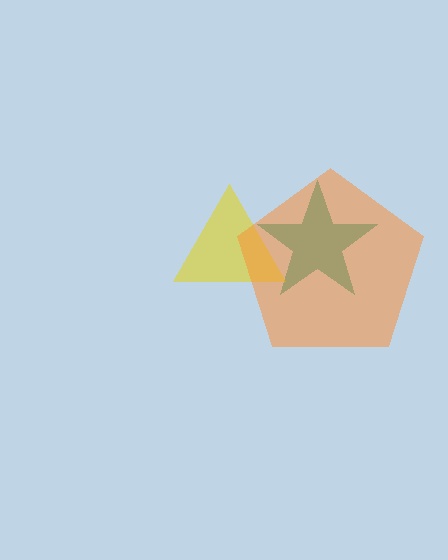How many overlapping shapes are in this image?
There are 3 overlapping shapes in the image.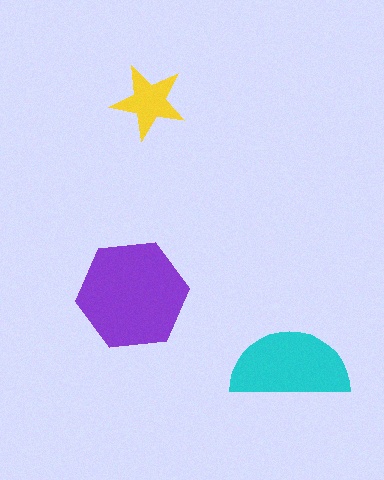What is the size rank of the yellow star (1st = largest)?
3rd.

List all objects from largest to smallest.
The purple hexagon, the cyan semicircle, the yellow star.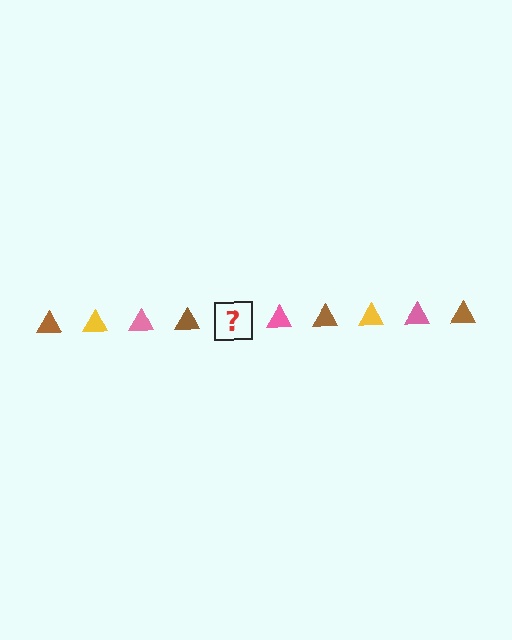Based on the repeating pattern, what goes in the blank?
The blank should be a yellow triangle.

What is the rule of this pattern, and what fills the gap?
The rule is that the pattern cycles through brown, yellow, pink triangles. The gap should be filled with a yellow triangle.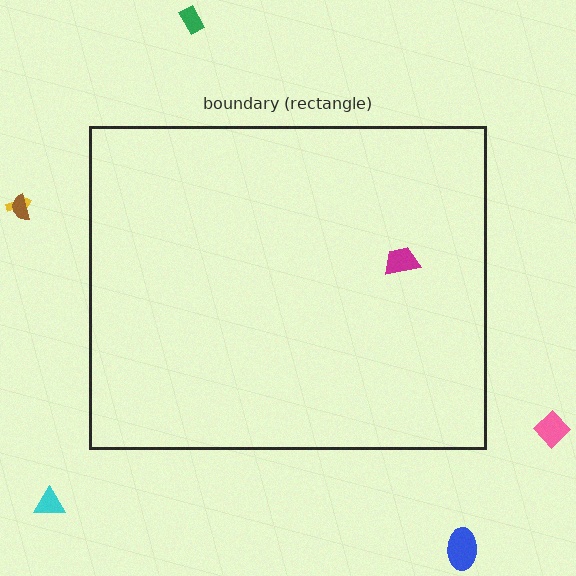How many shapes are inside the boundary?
1 inside, 6 outside.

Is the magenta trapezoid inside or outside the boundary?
Inside.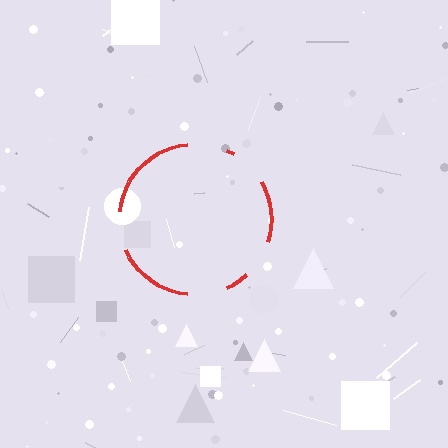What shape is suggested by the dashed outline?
The dashed outline suggests a circle.